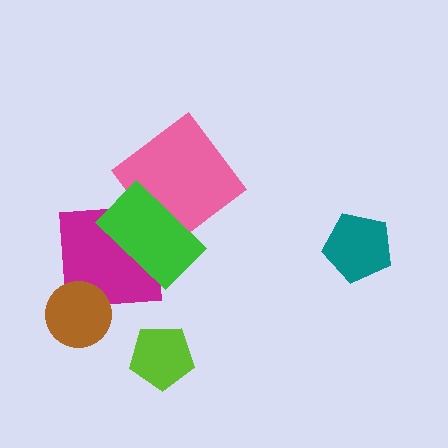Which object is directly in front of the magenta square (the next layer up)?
The brown circle is directly in front of the magenta square.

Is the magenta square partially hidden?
Yes, it is partially covered by another shape.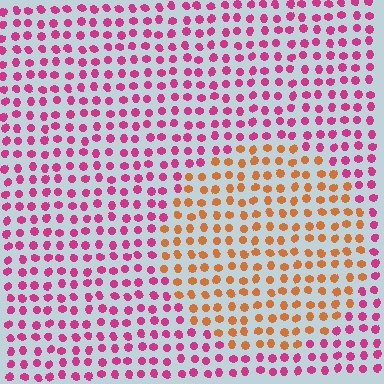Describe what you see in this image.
The image is filled with small magenta elements in a uniform arrangement. A circle-shaped region is visible where the elements are tinted to a slightly different hue, forming a subtle color boundary.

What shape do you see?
I see a circle.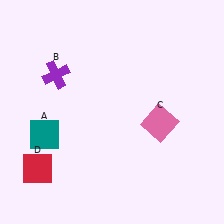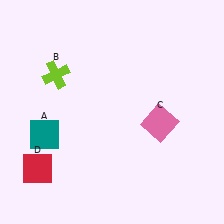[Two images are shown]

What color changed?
The cross (B) changed from purple in Image 1 to lime in Image 2.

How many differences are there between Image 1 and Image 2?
There is 1 difference between the two images.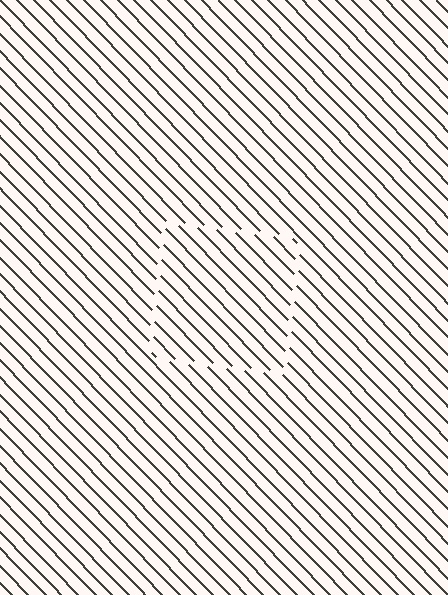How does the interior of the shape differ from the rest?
The interior of the shape contains the same grating, shifted by half a period — the contour is defined by the phase discontinuity where line-ends from the inner and outer gratings abut.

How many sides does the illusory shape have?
4 sides — the line-ends trace a square.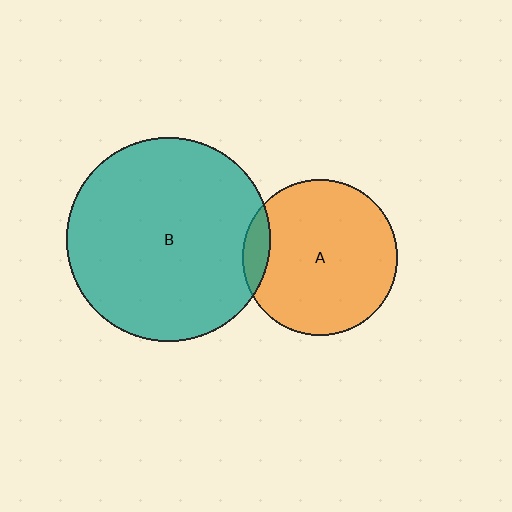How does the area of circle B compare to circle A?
Approximately 1.7 times.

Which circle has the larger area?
Circle B (teal).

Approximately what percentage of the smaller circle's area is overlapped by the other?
Approximately 10%.